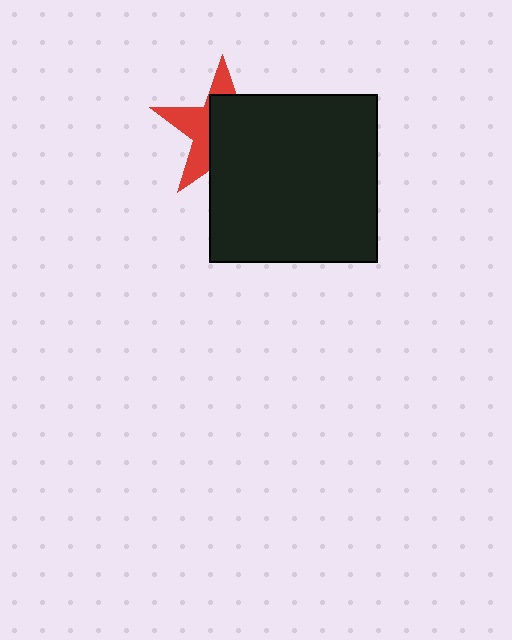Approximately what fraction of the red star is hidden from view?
Roughly 59% of the red star is hidden behind the black square.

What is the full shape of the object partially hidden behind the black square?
The partially hidden object is a red star.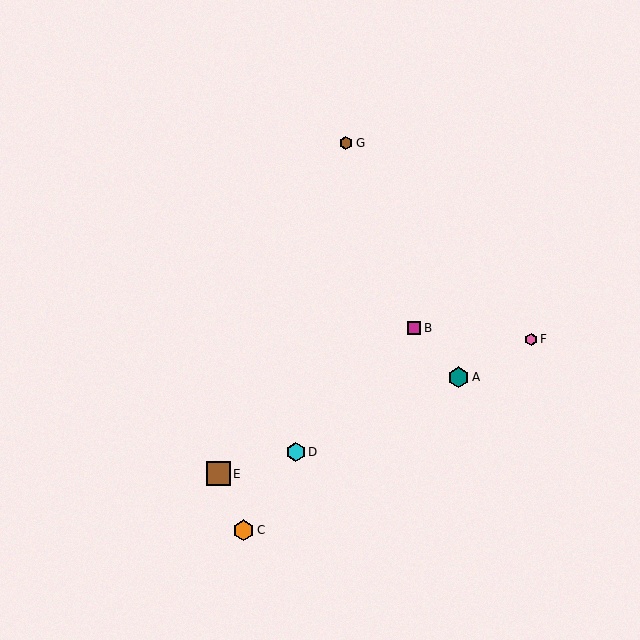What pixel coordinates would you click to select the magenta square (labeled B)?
Click at (414, 328) to select the magenta square B.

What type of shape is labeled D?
Shape D is a cyan hexagon.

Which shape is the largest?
The brown square (labeled E) is the largest.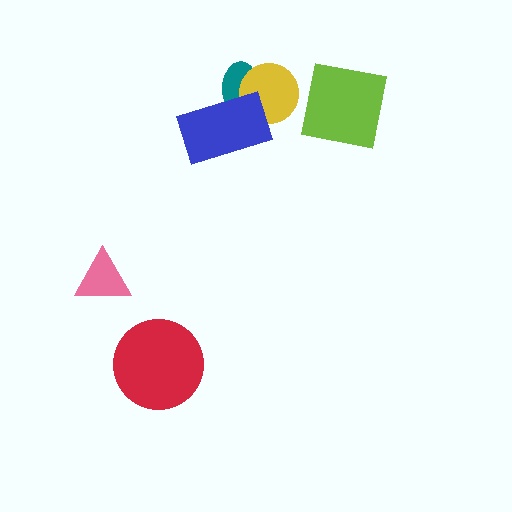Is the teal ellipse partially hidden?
Yes, it is partially covered by another shape.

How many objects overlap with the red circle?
0 objects overlap with the red circle.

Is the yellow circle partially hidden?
Yes, it is partially covered by another shape.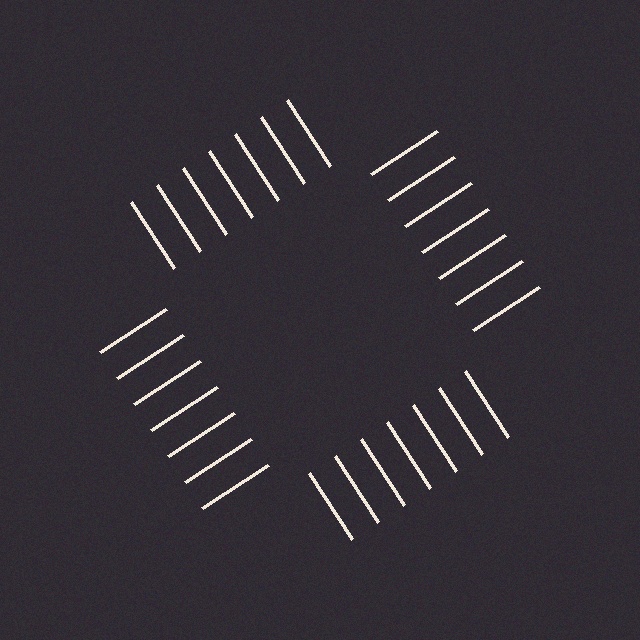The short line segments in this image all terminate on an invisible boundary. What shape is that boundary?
An illusory square — the line segments terminate on its edges but no continuous stroke is drawn.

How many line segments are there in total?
28 — 7 along each of the 4 edges.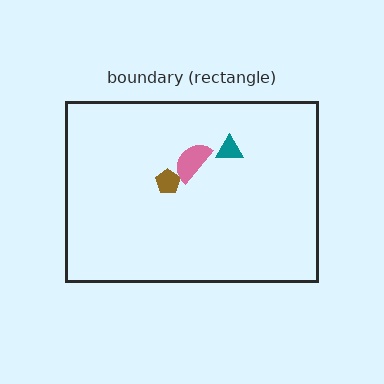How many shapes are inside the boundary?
3 inside, 0 outside.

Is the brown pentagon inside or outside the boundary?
Inside.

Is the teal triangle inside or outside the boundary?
Inside.